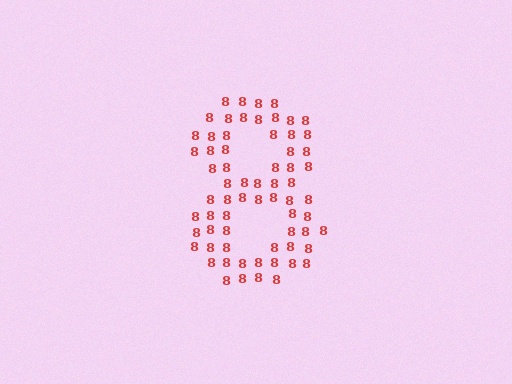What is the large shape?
The large shape is the digit 8.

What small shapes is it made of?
It is made of small digit 8's.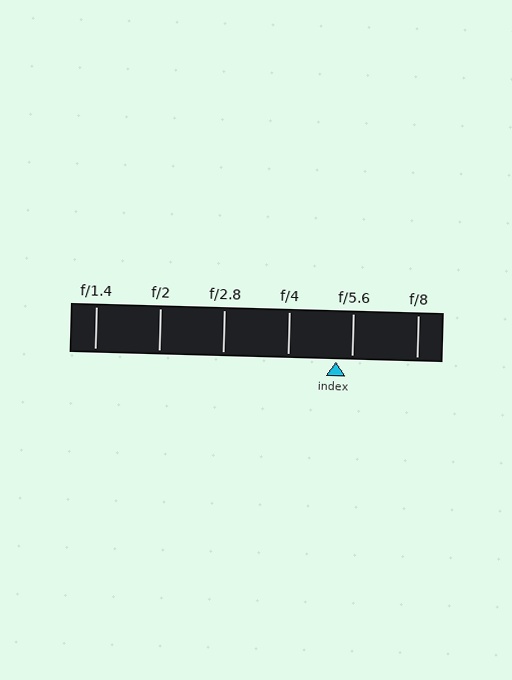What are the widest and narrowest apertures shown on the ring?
The widest aperture shown is f/1.4 and the narrowest is f/8.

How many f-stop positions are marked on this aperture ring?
There are 6 f-stop positions marked.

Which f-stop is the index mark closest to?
The index mark is closest to f/5.6.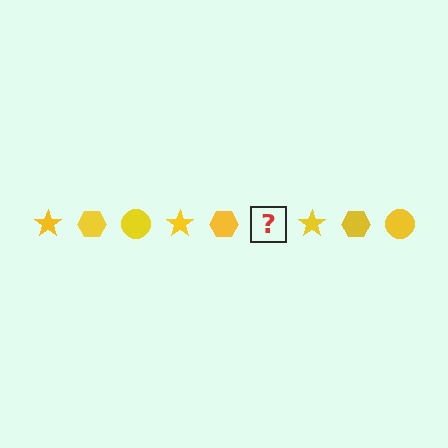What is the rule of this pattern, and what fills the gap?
The rule is that the pattern cycles through star, hexagon, circle shapes in yellow. The gap should be filled with a yellow circle.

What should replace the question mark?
The question mark should be replaced with a yellow circle.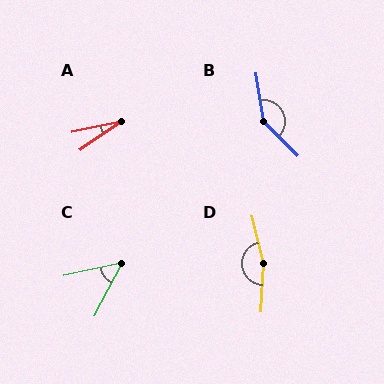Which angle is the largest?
D, at approximately 163 degrees.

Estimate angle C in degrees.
Approximately 51 degrees.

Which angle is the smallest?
A, at approximately 22 degrees.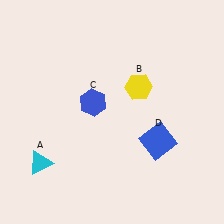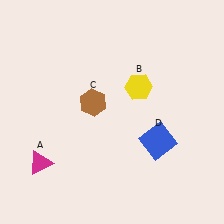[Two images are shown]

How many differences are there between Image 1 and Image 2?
There are 2 differences between the two images.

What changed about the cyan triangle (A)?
In Image 1, A is cyan. In Image 2, it changed to magenta.